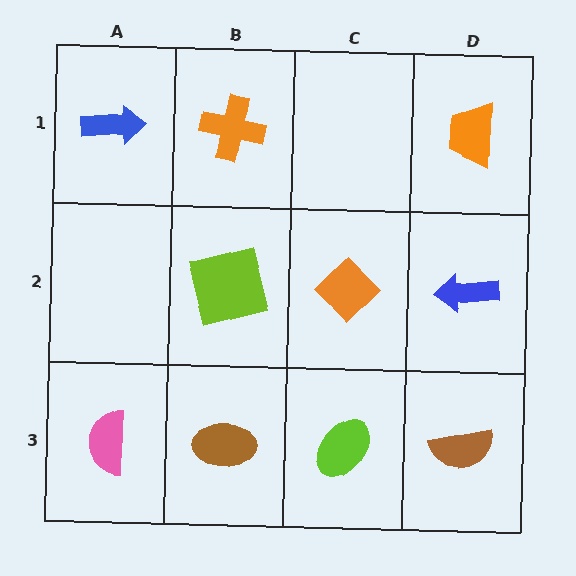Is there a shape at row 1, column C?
No, that cell is empty.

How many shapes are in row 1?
3 shapes.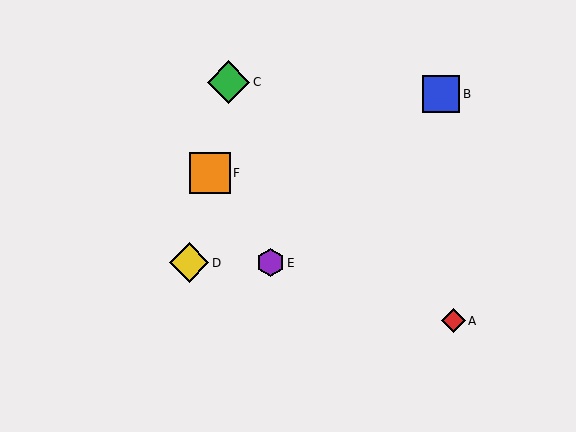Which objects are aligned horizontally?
Objects D, E are aligned horizontally.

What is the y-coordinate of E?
Object E is at y≈263.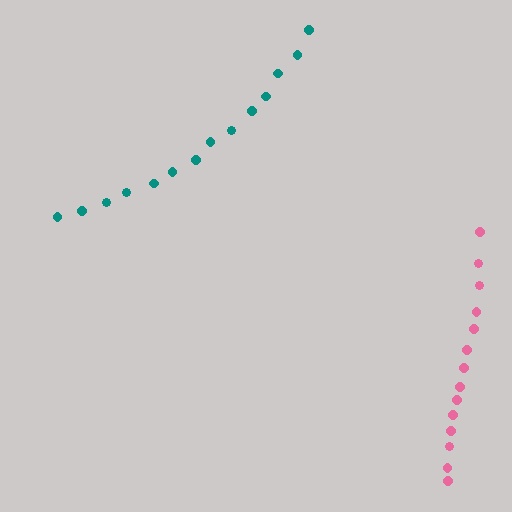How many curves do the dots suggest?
There are 2 distinct paths.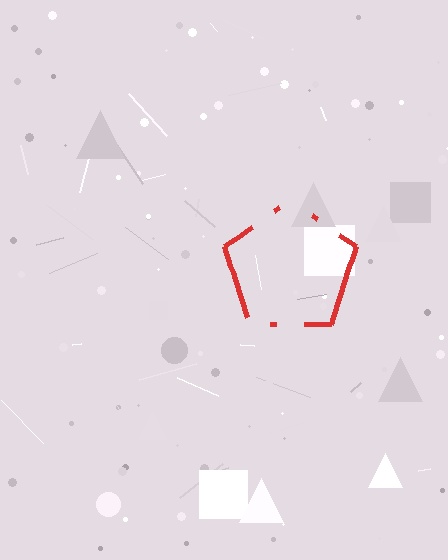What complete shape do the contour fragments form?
The contour fragments form a pentagon.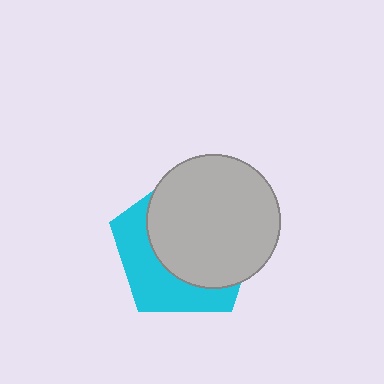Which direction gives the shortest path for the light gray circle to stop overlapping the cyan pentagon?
Moving toward the upper-right gives the shortest separation.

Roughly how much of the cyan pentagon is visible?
A small part of it is visible (roughly 37%).